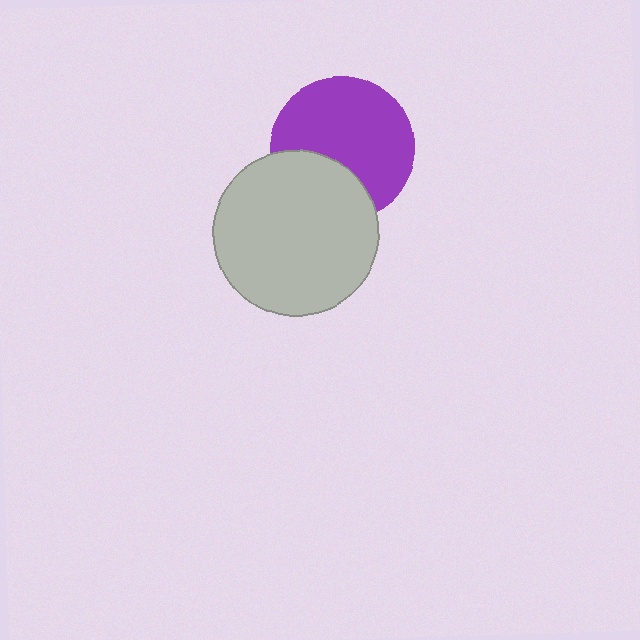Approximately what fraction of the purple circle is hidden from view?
Roughly 31% of the purple circle is hidden behind the light gray circle.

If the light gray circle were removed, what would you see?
You would see the complete purple circle.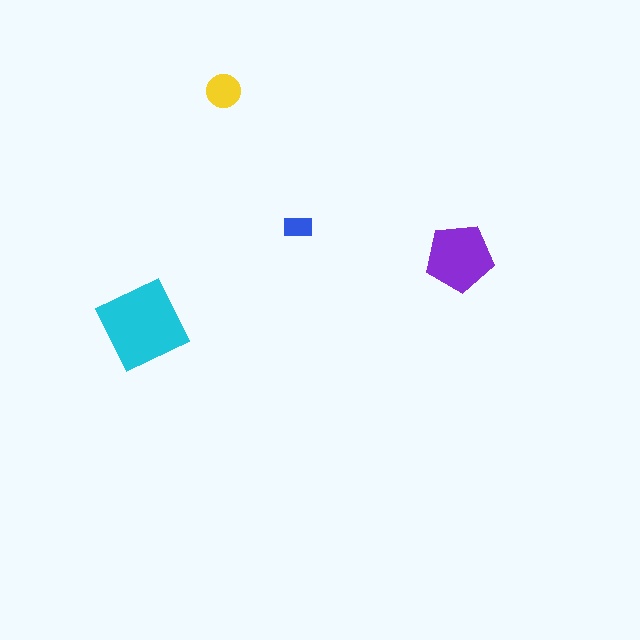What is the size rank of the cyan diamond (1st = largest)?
1st.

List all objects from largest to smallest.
The cyan diamond, the purple pentagon, the yellow circle, the blue rectangle.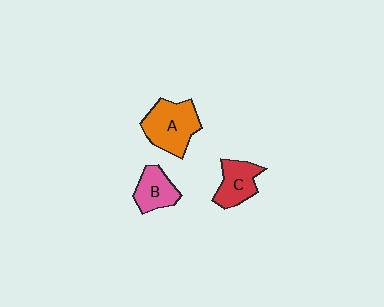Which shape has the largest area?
Shape A (orange).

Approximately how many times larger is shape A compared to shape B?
Approximately 1.6 times.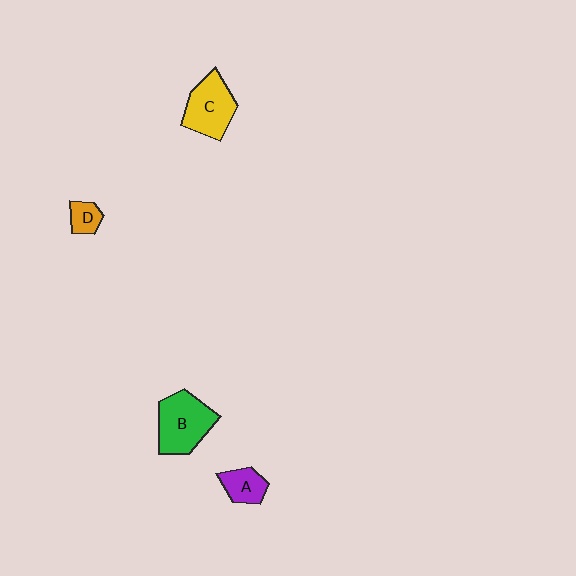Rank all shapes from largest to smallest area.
From largest to smallest: B (green), C (yellow), A (purple), D (orange).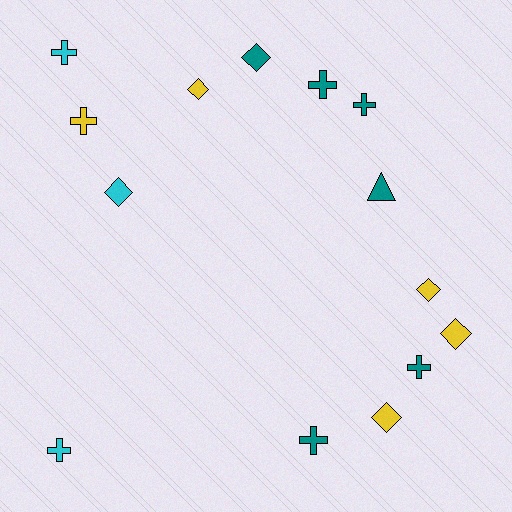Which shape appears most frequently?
Cross, with 7 objects.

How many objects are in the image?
There are 14 objects.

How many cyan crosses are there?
There are 2 cyan crosses.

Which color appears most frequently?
Teal, with 6 objects.